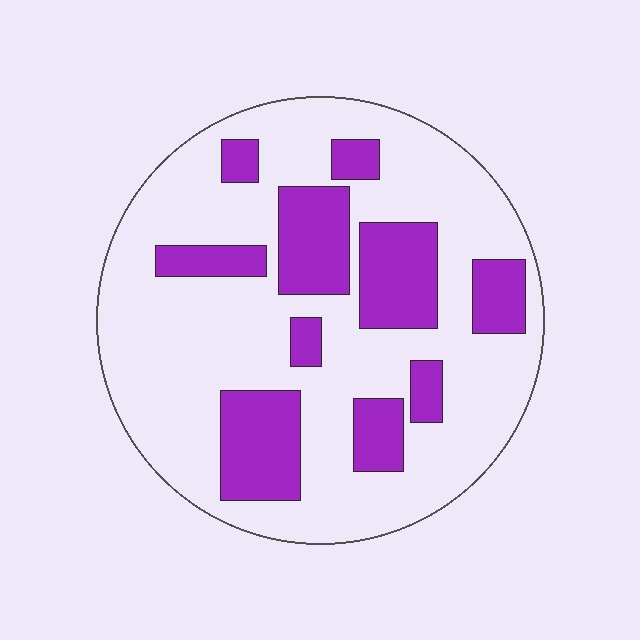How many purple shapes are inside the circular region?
10.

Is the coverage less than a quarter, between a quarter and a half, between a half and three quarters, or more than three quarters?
Between a quarter and a half.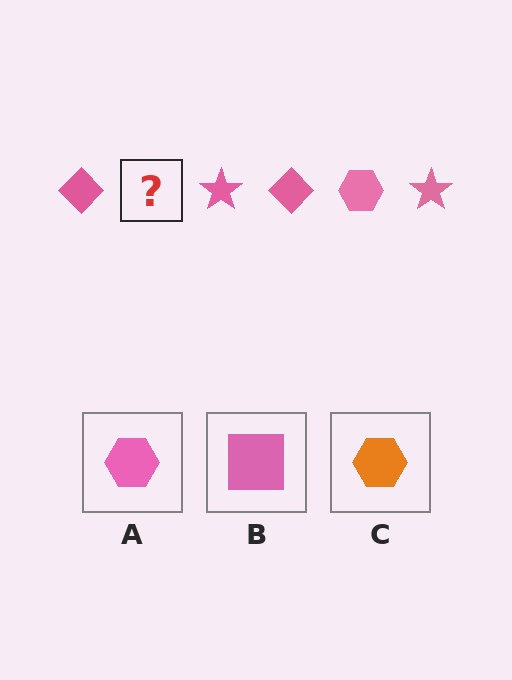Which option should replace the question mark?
Option A.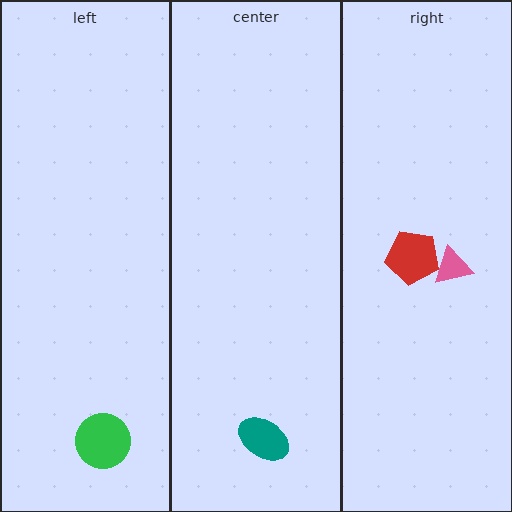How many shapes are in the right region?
2.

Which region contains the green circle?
The left region.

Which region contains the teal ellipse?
The center region.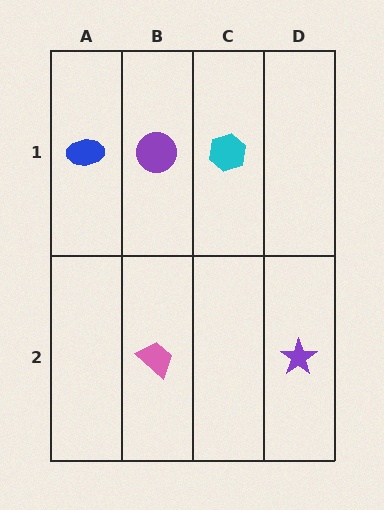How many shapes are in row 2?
2 shapes.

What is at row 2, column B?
A pink trapezoid.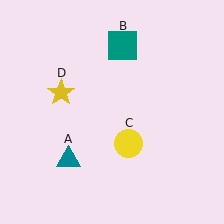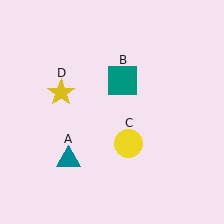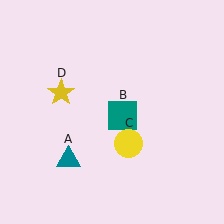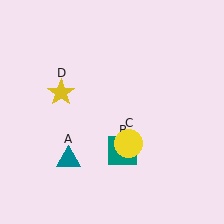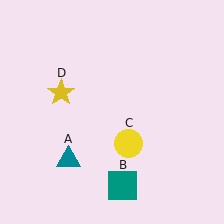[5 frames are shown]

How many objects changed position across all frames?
1 object changed position: teal square (object B).